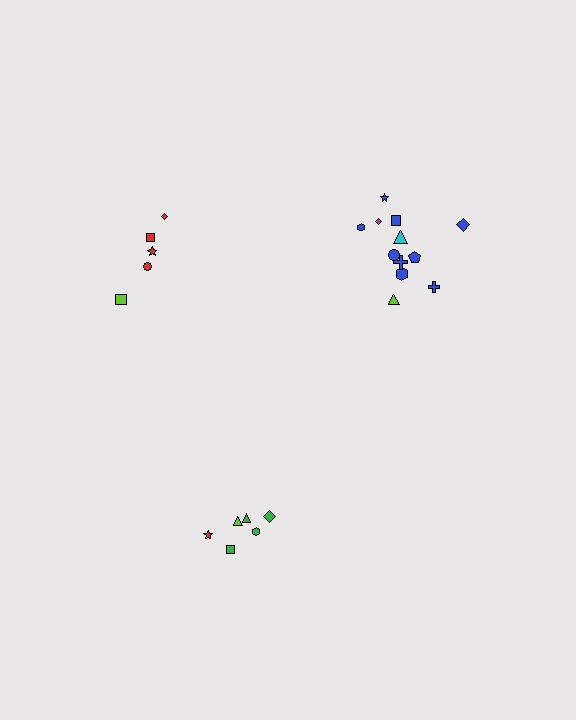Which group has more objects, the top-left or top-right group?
The top-right group.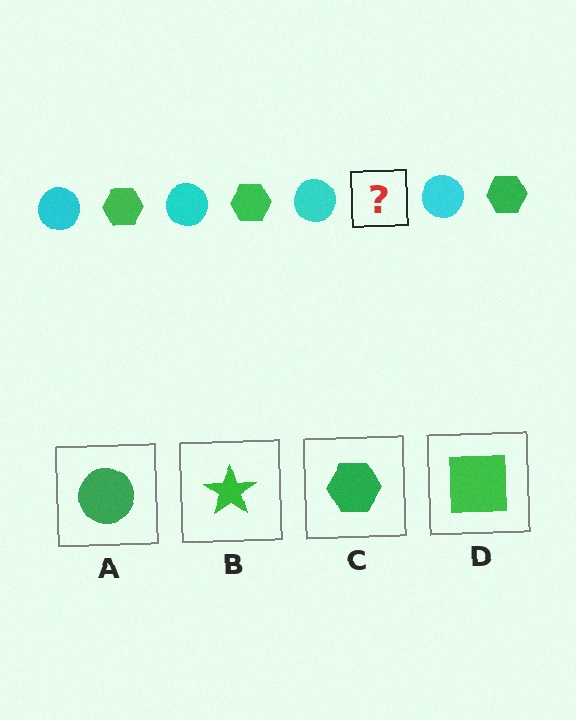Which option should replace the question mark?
Option C.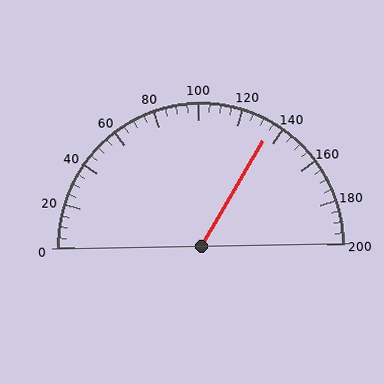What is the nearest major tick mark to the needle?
The nearest major tick mark is 140.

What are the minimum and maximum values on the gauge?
The gauge ranges from 0 to 200.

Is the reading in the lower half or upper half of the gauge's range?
The reading is in the upper half of the range (0 to 200).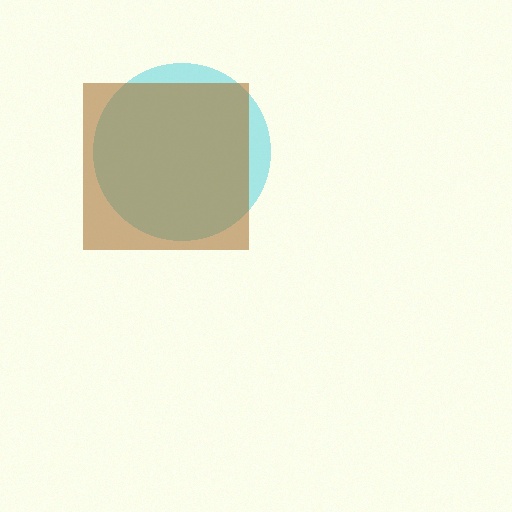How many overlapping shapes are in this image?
There are 2 overlapping shapes in the image.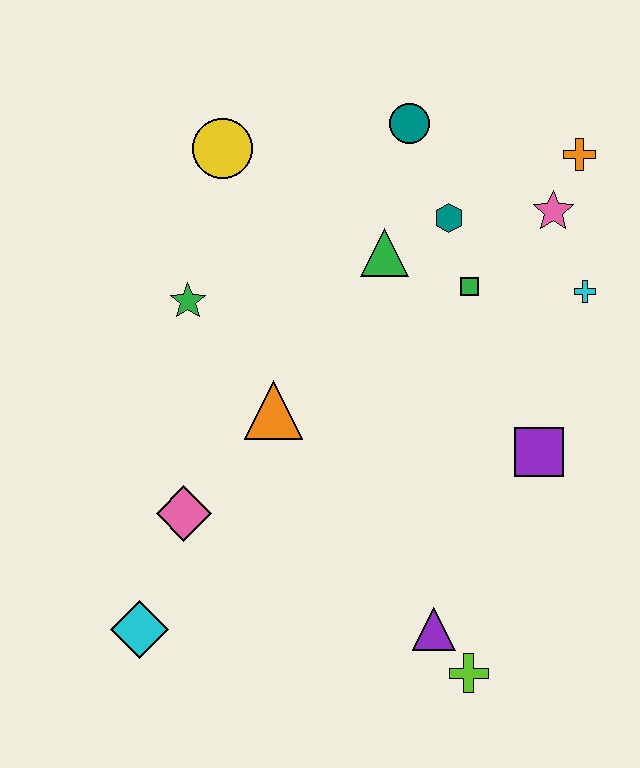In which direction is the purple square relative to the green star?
The purple square is to the right of the green star.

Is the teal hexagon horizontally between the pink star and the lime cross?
No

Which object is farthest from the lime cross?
The yellow circle is farthest from the lime cross.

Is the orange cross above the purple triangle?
Yes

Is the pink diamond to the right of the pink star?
No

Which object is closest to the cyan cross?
The pink star is closest to the cyan cross.